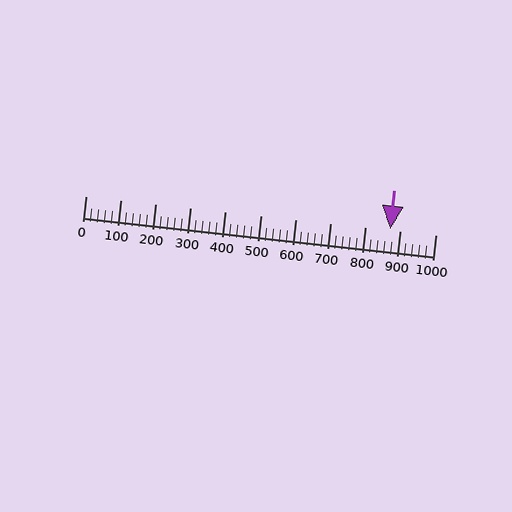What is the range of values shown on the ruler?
The ruler shows values from 0 to 1000.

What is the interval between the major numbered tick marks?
The major tick marks are spaced 100 units apart.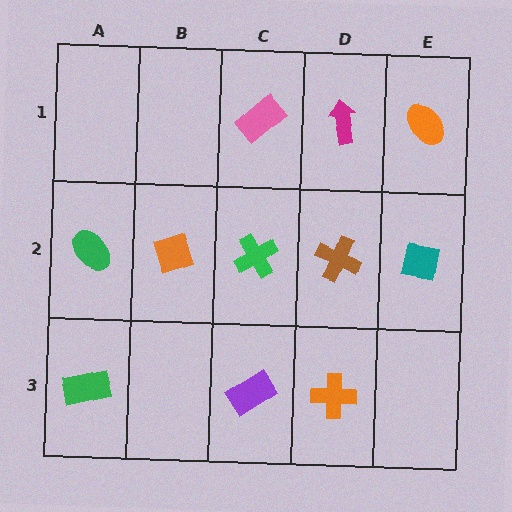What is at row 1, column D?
A magenta arrow.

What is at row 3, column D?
An orange cross.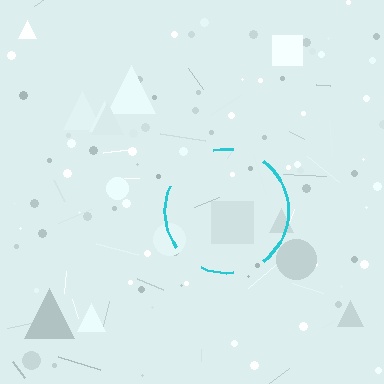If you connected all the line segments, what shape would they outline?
They would outline a circle.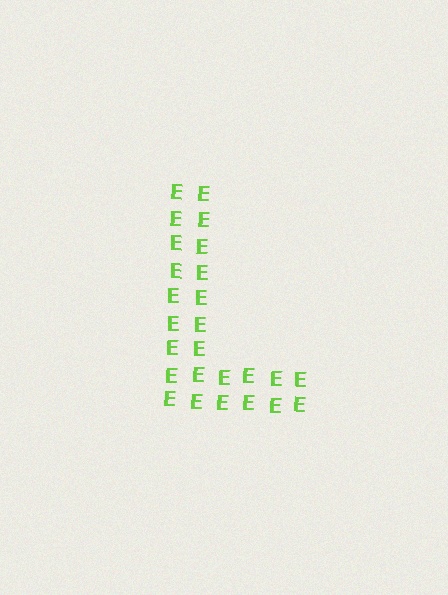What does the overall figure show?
The overall figure shows the letter L.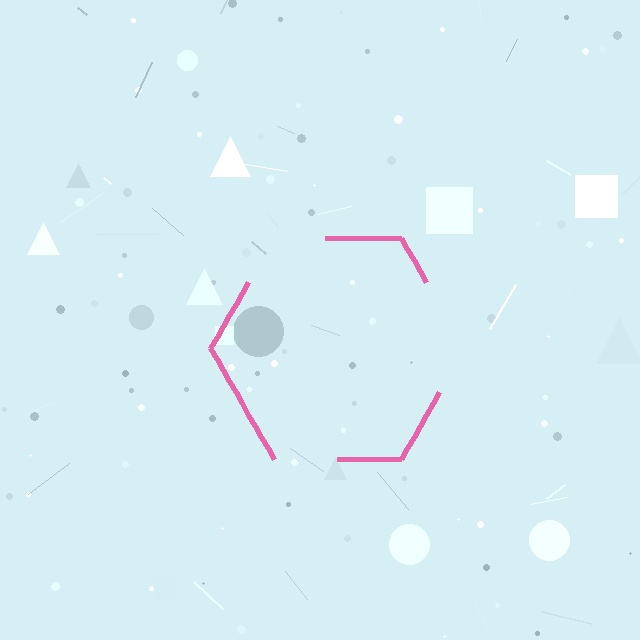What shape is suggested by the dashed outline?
The dashed outline suggests a hexagon.